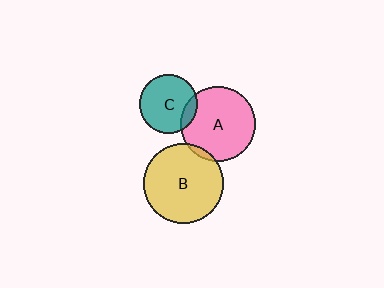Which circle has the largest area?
Circle B (yellow).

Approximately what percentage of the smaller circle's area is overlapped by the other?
Approximately 15%.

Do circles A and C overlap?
Yes.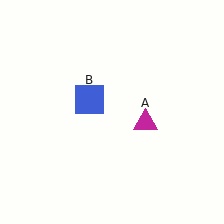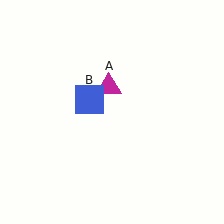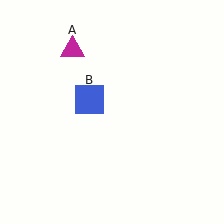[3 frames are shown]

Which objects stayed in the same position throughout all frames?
Blue square (object B) remained stationary.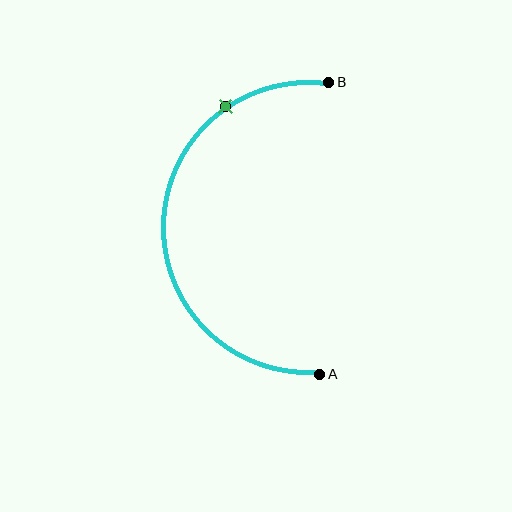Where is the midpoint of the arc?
The arc midpoint is the point on the curve farthest from the straight line joining A and B. It sits to the left of that line.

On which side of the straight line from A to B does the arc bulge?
The arc bulges to the left of the straight line connecting A and B.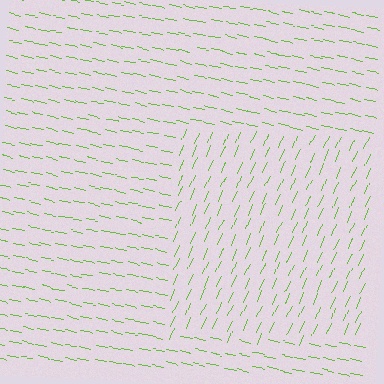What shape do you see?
I see a rectangle.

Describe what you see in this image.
The image is filled with small lime line segments. A rectangle region in the image has lines oriented differently from the surrounding lines, creating a visible texture boundary.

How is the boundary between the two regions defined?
The boundary is defined purely by a change in line orientation (approximately 78 degrees difference). All lines are the same color and thickness.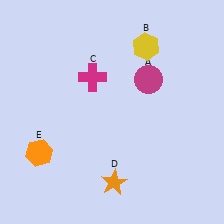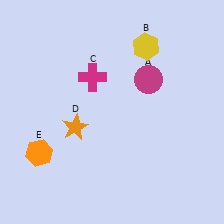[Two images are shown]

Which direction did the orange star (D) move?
The orange star (D) moved up.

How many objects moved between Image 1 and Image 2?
1 object moved between the two images.